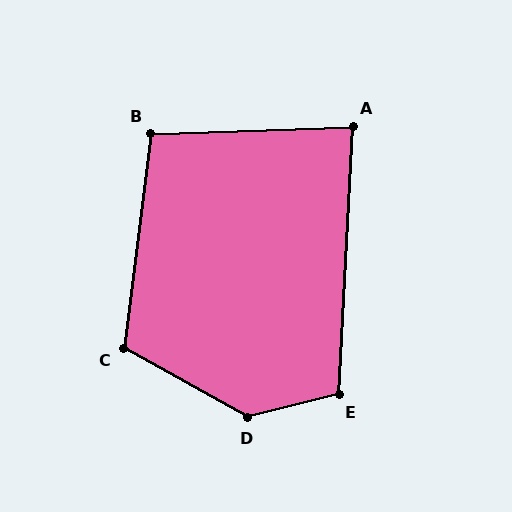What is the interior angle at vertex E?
Approximately 107 degrees (obtuse).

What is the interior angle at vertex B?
Approximately 99 degrees (obtuse).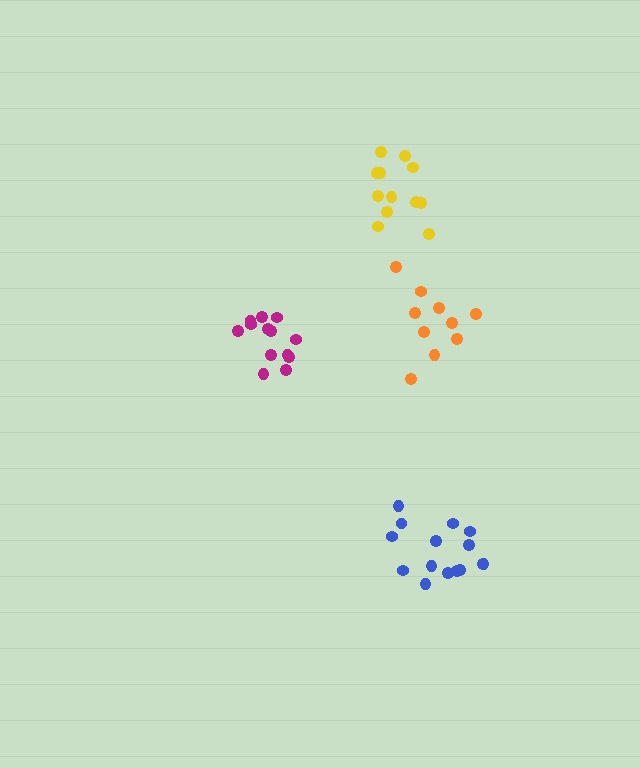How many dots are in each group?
Group 1: 15 dots, Group 2: 10 dots, Group 3: 13 dots, Group 4: 12 dots (50 total).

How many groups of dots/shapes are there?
There are 4 groups.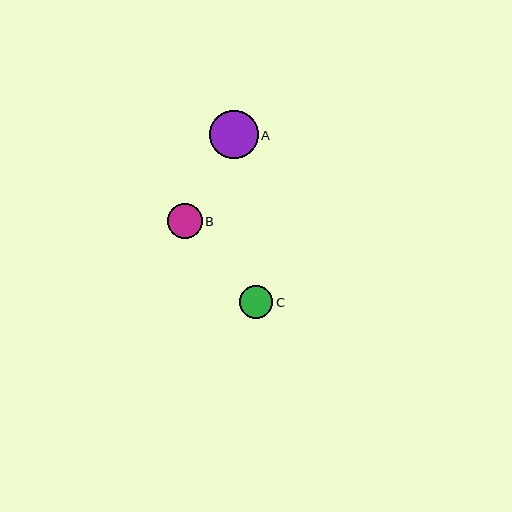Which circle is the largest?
Circle A is the largest with a size of approximately 49 pixels.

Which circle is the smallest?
Circle C is the smallest with a size of approximately 33 pixels.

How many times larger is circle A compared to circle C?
Circle A is approximately 1.5 times the size of circle C.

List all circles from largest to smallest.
From largest to smallest: A, B, C.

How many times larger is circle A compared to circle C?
Circle A is approximately 1.5 times the size of circle C.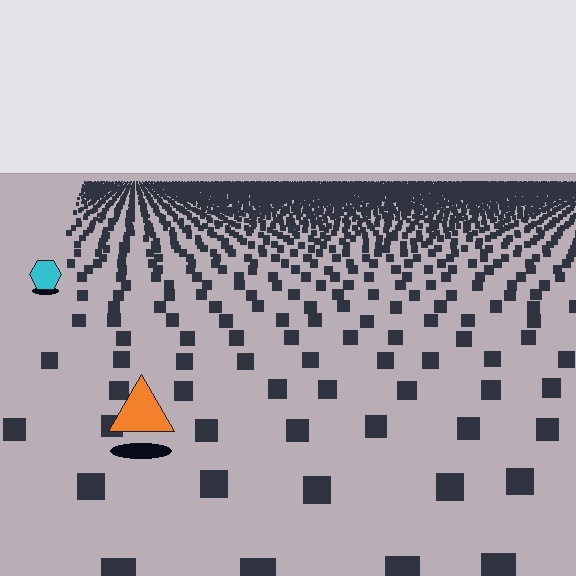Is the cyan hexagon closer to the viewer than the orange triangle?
No. The orange triangle is closer — you can tell from the texture gradient: the ground texture is coarser near it.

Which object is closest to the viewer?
The orange triangle is closest. The texture marks near it are larger and more spread out.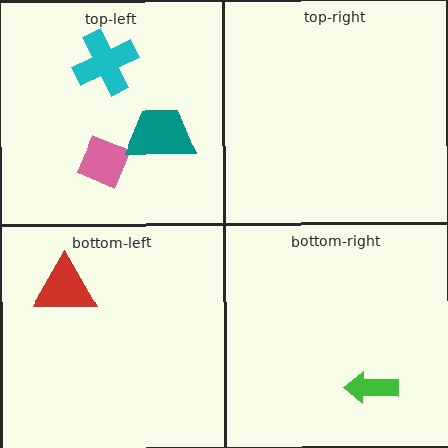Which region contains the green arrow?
The bottom-right region.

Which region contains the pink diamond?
The top-left region.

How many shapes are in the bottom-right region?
1.